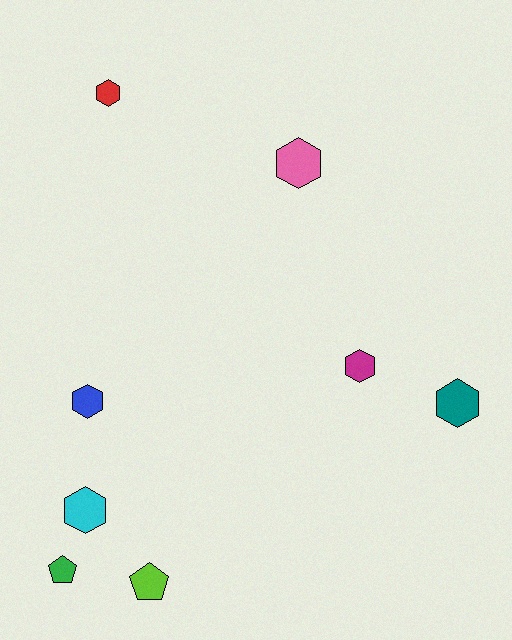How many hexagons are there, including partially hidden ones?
There are 6 hexagons.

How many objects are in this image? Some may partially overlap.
There are 8 objects.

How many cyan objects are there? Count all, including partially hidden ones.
There is 1 cyan object.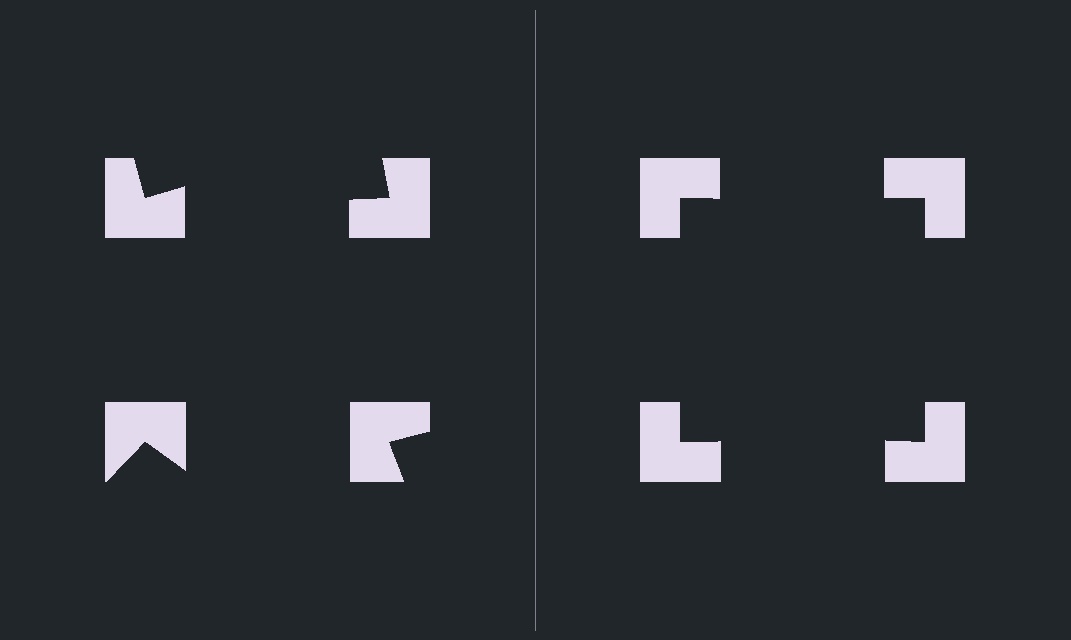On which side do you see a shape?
An illusory square appears on the right side. On the left side the wedge cuts are rotated, so no coherent shape forms.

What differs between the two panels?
The notched squares are positioned identically on both sides; only the wedge orientations differ. On the right they align to a square; on the left they are misaligned.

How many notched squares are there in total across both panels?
8 — 4 on each side.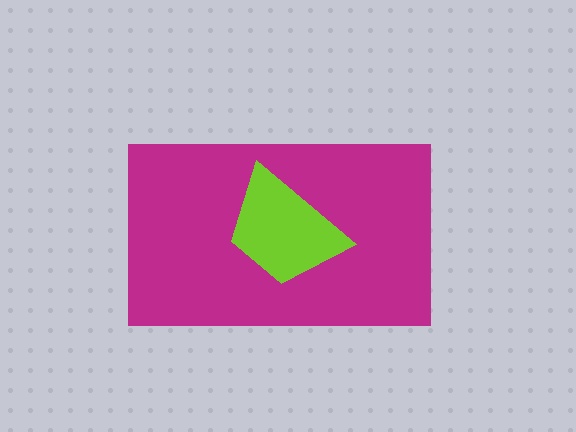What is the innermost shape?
The lime trapezoid.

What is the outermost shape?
The magenta rectangle.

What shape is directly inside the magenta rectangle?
The lime trapezoid.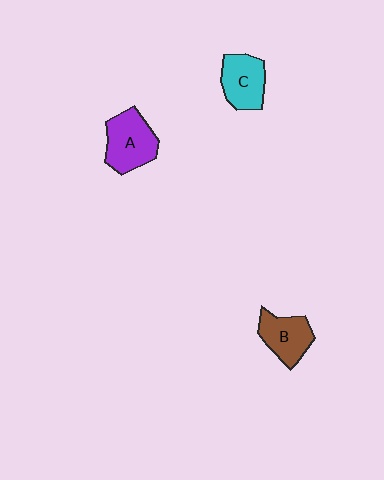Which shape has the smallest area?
Shape B (brown).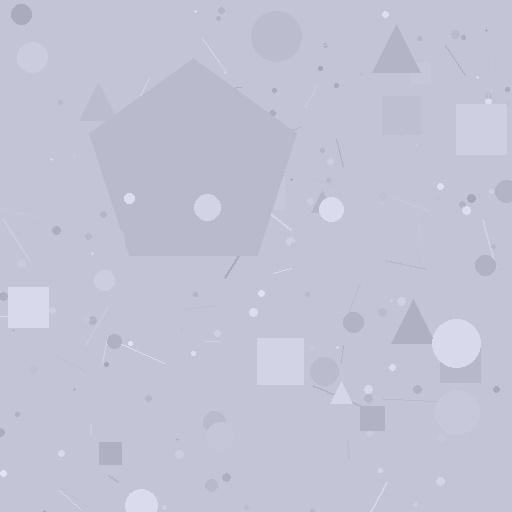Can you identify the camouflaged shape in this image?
The camouflaged shape is a pentagon.